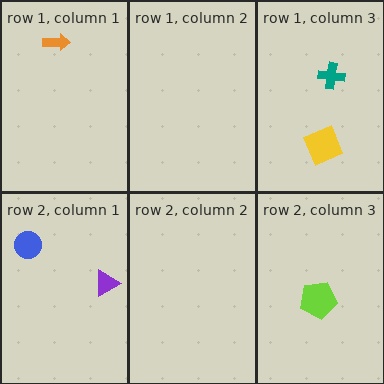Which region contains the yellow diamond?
The row 1, column 3 region.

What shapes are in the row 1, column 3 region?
The teal cross, the yellow diamond.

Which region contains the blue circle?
The row 2, column 1 region.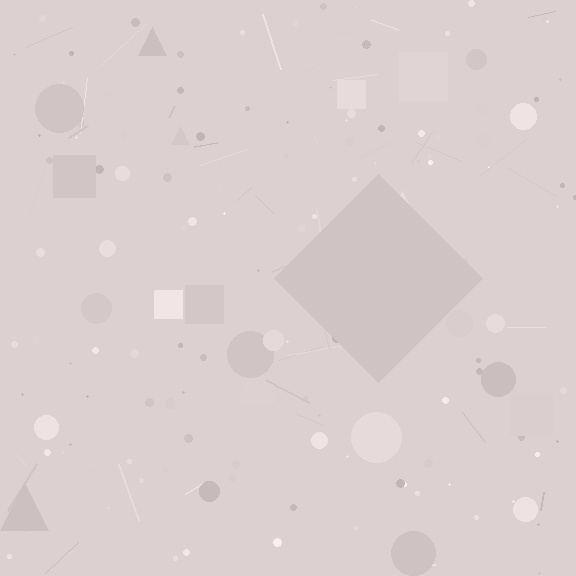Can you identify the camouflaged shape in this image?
The camouflaged shape is a diamond.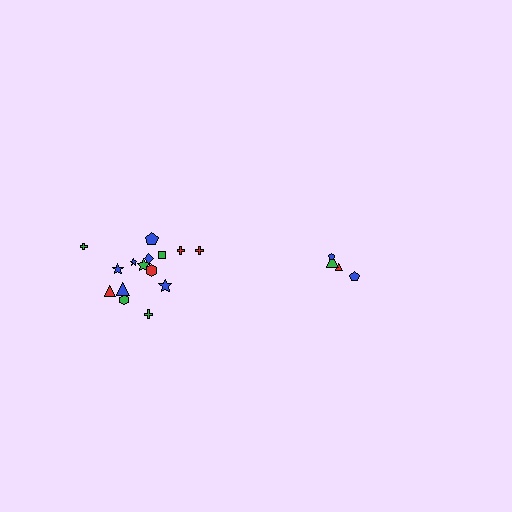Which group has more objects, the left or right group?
The left group.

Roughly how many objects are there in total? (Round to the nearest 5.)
Roughly 20 objects in total.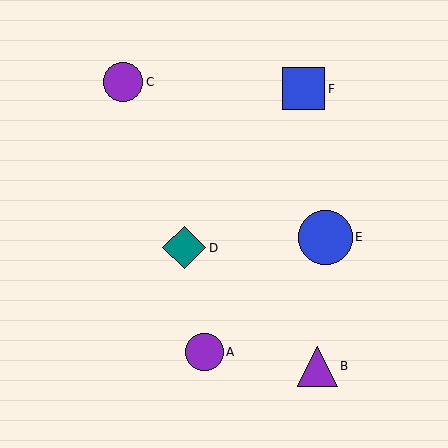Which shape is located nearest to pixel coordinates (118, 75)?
The purple circle (labeled C) at (123, 82) is nearest to that location.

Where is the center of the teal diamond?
The center of the teal diamond is at (184, 248).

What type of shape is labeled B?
Shape B is a purple triangle.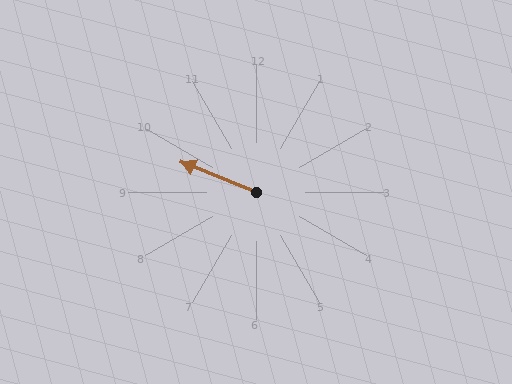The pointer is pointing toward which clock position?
Roughly 10 o'clock.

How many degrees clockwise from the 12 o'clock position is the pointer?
Approximately 292 degrees.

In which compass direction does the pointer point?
West.